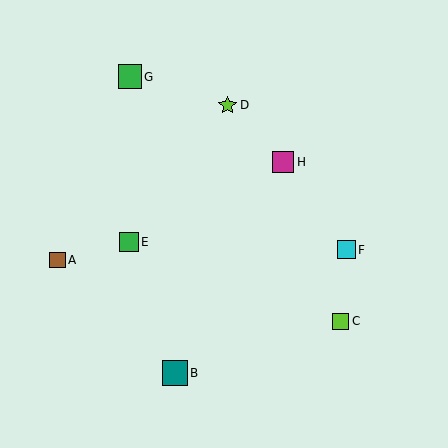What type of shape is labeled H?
Shape H is a magenta square.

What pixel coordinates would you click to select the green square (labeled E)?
Click at (129, 242) to select the green square E.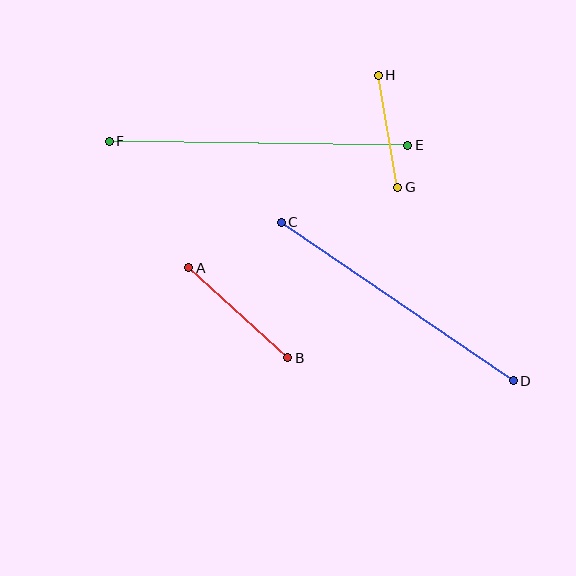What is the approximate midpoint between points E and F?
The midpoint is at approximately (258, 143) pixels.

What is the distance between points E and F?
The distance is approximately 298 pixels.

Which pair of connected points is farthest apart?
Points E and F are farthest apart.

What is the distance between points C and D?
The distance is approximately 281 pixels.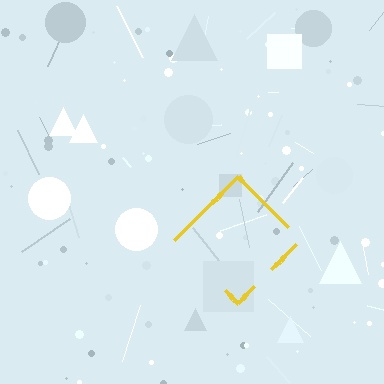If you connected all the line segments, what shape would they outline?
They would outline a diamond.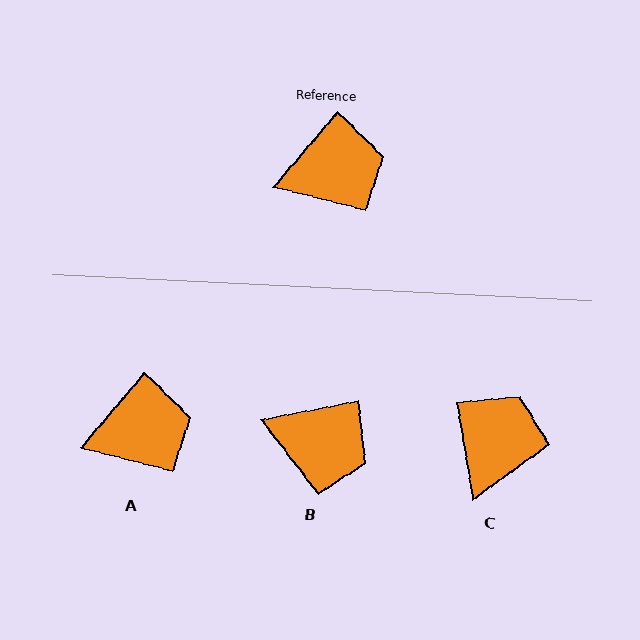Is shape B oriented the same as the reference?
No, it is off by about 39 degrees.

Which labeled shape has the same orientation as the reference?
A.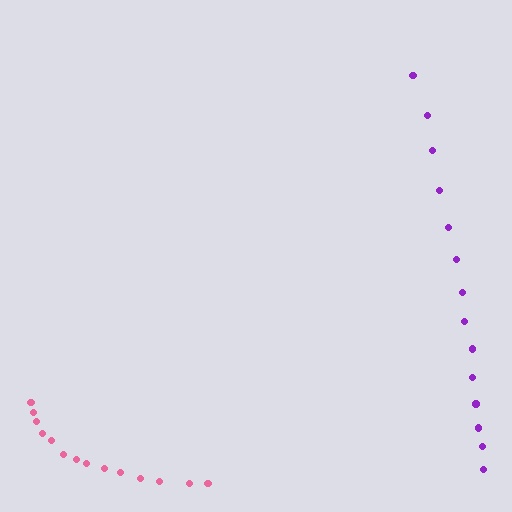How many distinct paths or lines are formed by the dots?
There are 2 distinct paths.